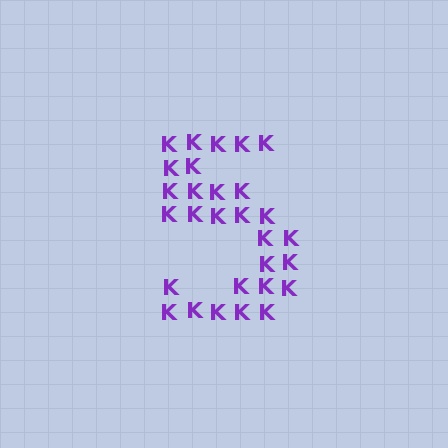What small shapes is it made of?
It is made of small letter K's.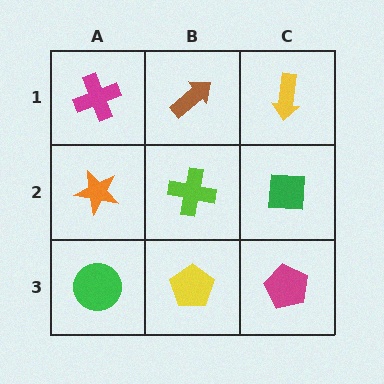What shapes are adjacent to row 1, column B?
A lime cross (row 2, column B), a magenta cross (row 1, column A), a yellow arrow (row 1, column C).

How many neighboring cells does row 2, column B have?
4.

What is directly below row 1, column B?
A lime cross.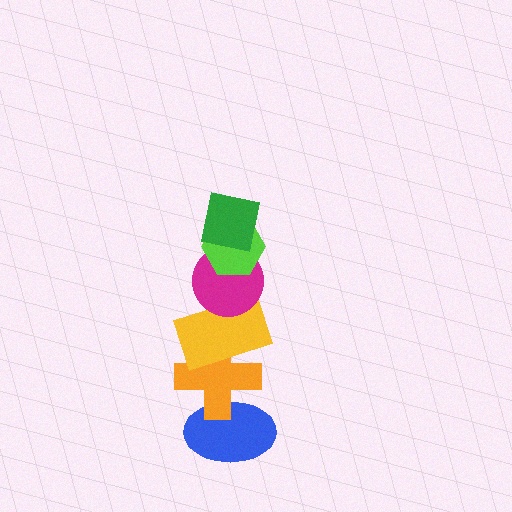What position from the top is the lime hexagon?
The lime hexagon is 2nd from the top.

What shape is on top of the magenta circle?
The lime hexagon is on top of the magenta circle.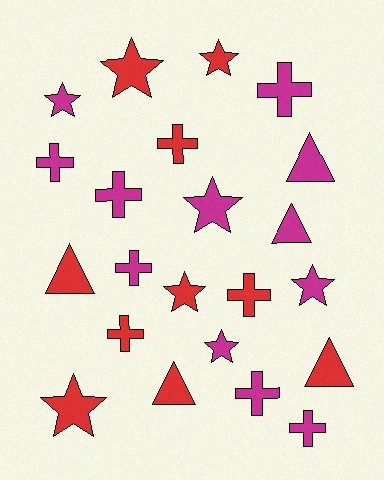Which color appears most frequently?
Magenta, with 12 objects.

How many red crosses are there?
There are 3 red crosses.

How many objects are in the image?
There are 22 objects.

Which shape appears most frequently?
Cross, with 9 objects.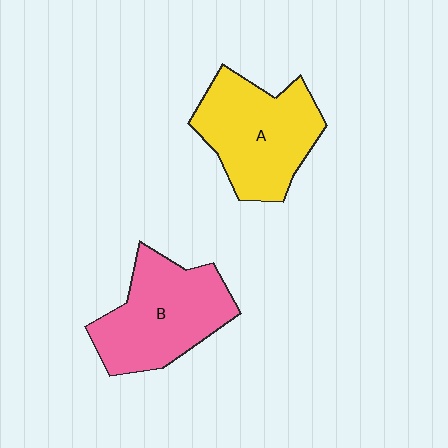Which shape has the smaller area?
Shape B (pink).